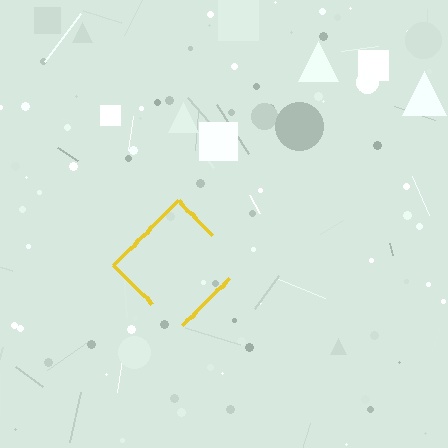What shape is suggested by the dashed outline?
The dashed outline suggests a diamond.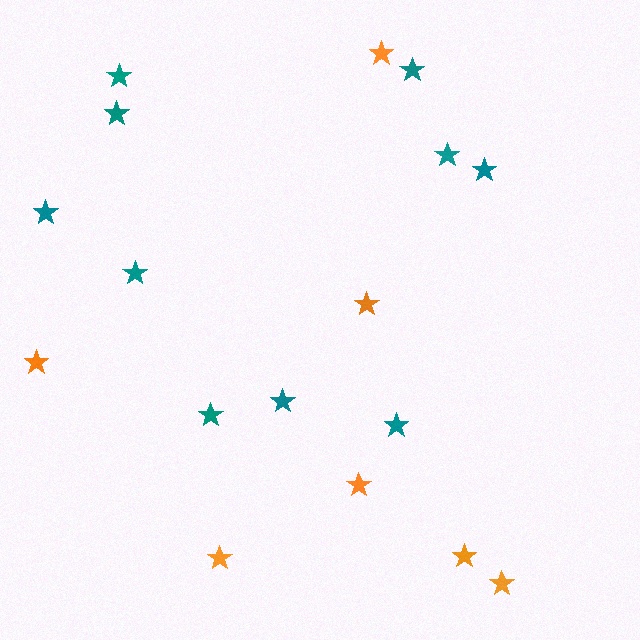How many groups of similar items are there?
There are 2 groups: one group of teal stars (10) and one group of orange stars (7).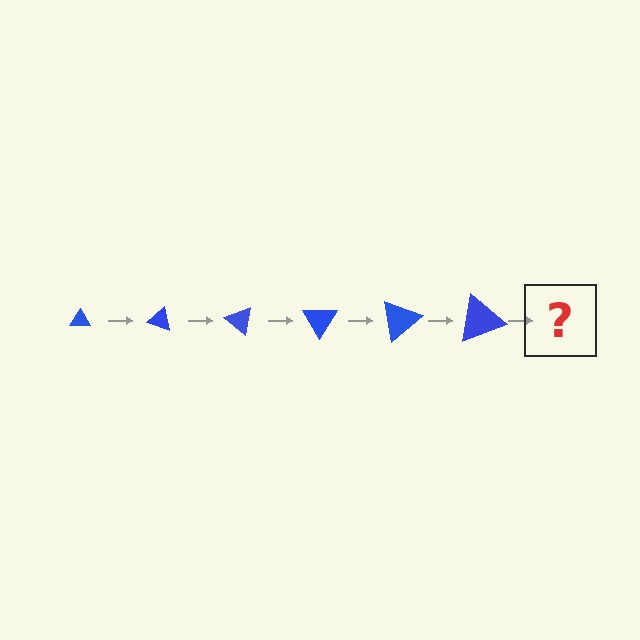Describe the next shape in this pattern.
It should be a triangle, larger than the previous one and rotated 120 degrees from the start.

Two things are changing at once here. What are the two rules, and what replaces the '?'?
The two rules are that the triangle grows larger each step and it rotates 20 degrees each step. The '?' should be a triangle, larger than the previous one and rotated 120 degrees from the start.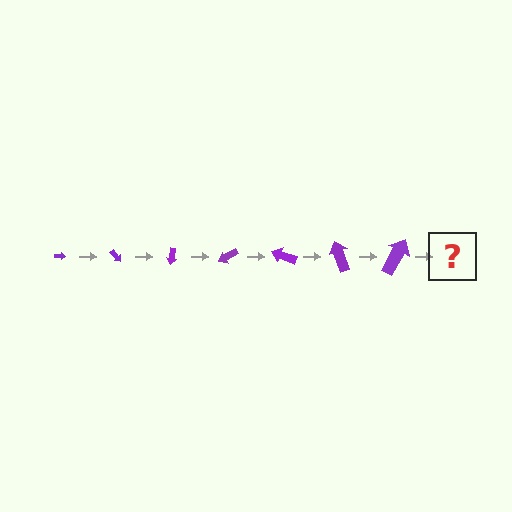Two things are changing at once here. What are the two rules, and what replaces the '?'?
The two rules are that the arrow grows larger each step and it rotates 50 degrees each step. The '?' should be an arrow, larger than the previous one and rotated 350 degrees from the start.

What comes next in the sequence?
The next element should be an arrow, larger than the previous one and rotated 350 degrees from the start.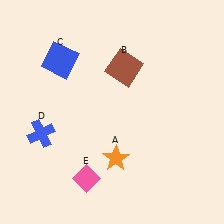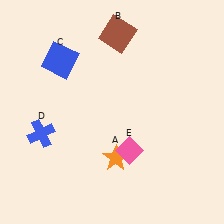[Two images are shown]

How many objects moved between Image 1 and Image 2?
2 objects moved between the two images.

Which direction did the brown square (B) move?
The brown square (B) moved up.